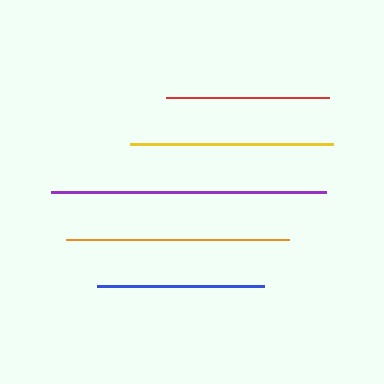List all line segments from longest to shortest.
From longest to shortest: purple, orange, yellow, blue, red.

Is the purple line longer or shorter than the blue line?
The purple line is longer than the blue line.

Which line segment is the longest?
The purple line is the longest at approximately 275 pixels.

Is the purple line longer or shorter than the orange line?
The purple line is longer than the orange line.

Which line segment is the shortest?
The red line is the shortest at approximately 163 pixels.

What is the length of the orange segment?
The orange segment is approximately 224 pixels long.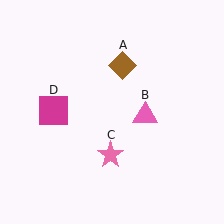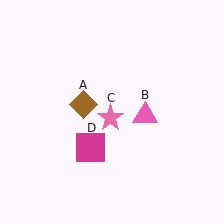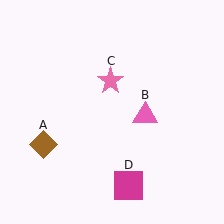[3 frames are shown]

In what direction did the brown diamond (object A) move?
The brown diamond (object A) moved down and to the left.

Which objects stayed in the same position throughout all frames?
Pink triangle (object B) remained stationary.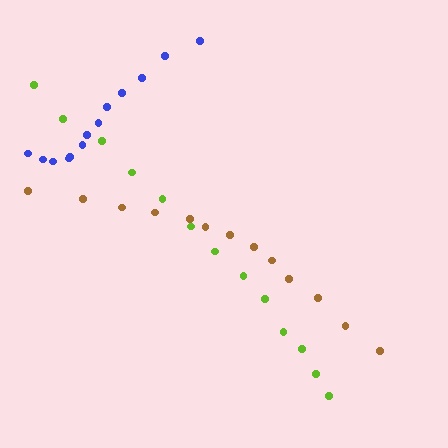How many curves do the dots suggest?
There are 3 distinct paths.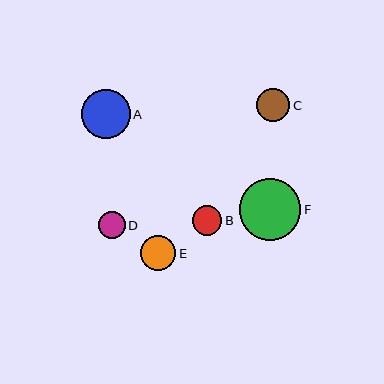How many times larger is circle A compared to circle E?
Circle A is approximately 1.4 times the size of circle E.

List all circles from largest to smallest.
From largest to smallest: F, A, E, C, B, D.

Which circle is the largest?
Circle F is the largest with a size of approximately 62 pixels.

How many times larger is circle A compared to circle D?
Circle A is approximately 1.8 times the size of circle D.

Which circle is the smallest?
Circle D is the smallest with a size of approximately 27 pixels.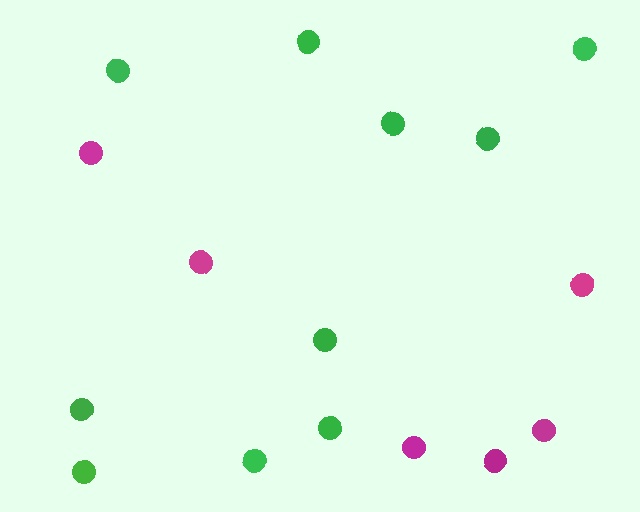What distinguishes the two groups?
There are 2 groups: one group of magenta circles (6) and one group of green circles (10).